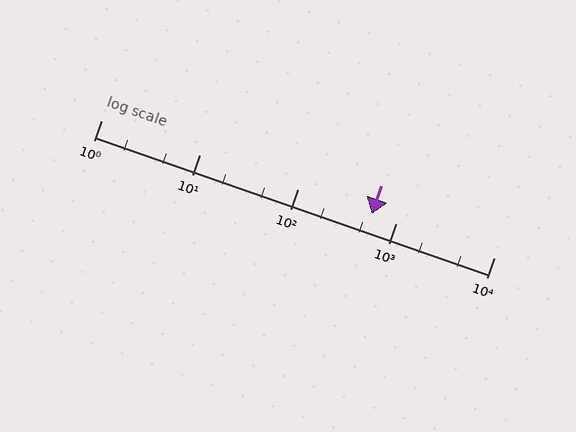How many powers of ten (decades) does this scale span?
The scale spans 4 decades, from 1 to 10000.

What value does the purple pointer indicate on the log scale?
The pointer indicates approximately 570.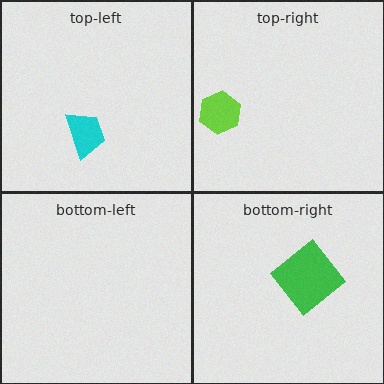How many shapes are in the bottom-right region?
1.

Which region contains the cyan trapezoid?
The top-left region.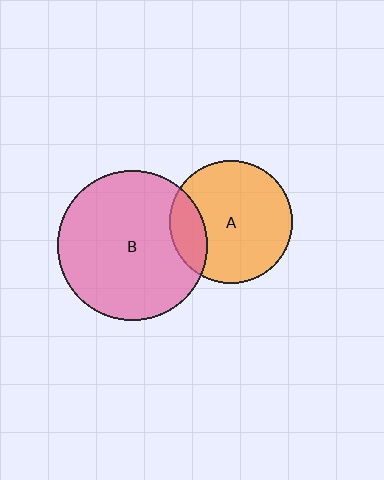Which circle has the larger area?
Circle B (pink).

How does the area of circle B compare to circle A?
Approximately 1.5 times.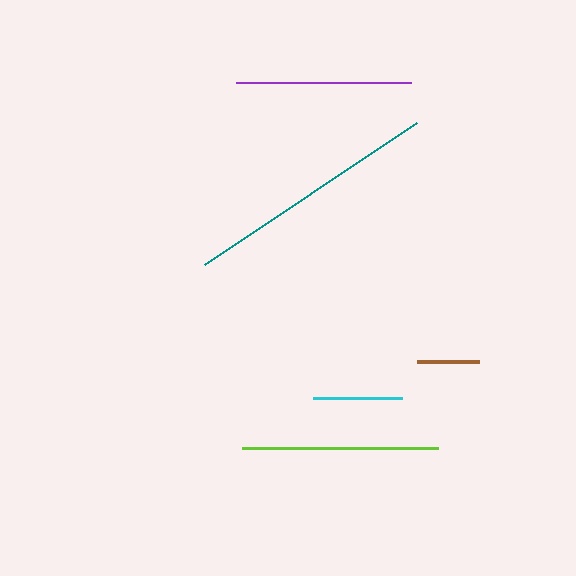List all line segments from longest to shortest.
From longest to shortest: teal, lime, purple, cyan, brown.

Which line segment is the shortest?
The brown line is the shortest at approximately 62 pixels.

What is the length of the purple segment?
The purple segment is approximately 175 pixels long.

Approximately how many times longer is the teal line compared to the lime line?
The teal line is approximately 1.3 times the length of the lime line.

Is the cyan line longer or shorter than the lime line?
The lime line is longer than the cyan line.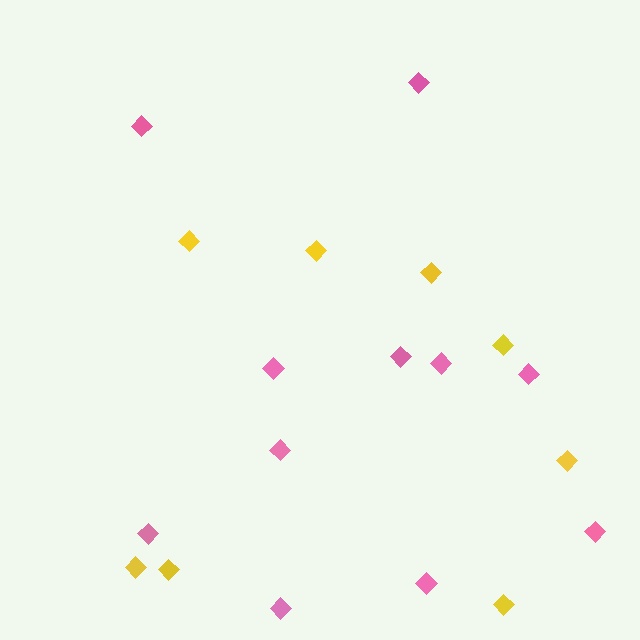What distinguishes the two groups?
There are 2 groups: one group of pink diamonds (11) and one group of yellow diamonds (8).